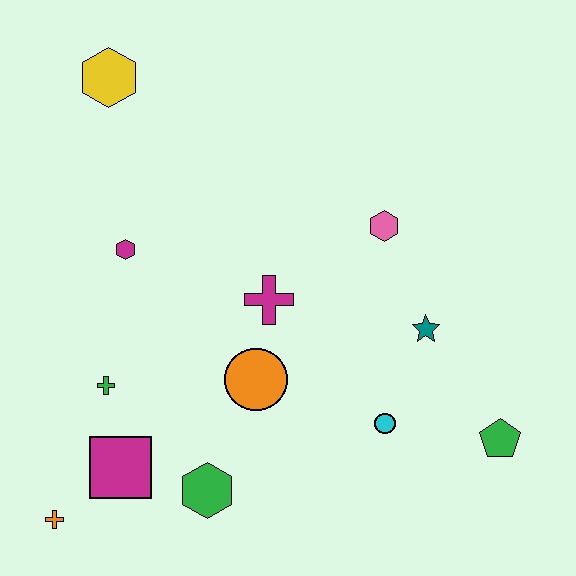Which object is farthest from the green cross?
The green pentagon is farthest from the green cross.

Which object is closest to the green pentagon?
The cyan circle is closest to the green pentagon.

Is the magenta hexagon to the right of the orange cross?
Yes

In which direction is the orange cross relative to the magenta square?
The orange cross is to the left of the magenta square.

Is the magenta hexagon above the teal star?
Yes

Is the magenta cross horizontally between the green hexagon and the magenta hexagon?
No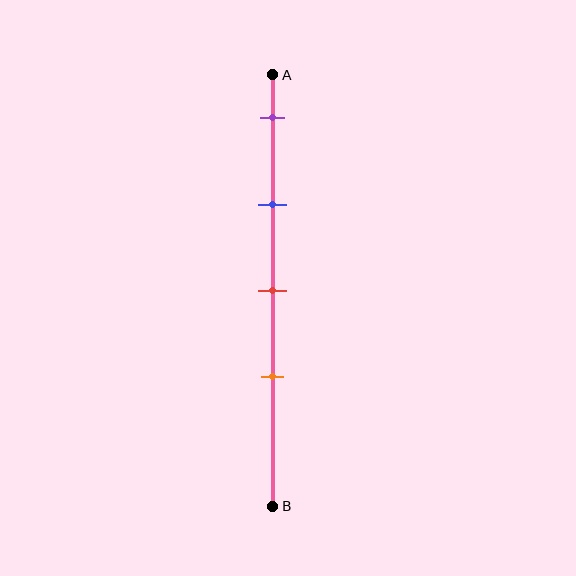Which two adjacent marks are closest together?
The red and orange marks are the closest adjacent pair.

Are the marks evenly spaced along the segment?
Yes, the marks are approximately evenly spaced.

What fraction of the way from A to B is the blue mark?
The blue mark is approximately 30% (0.3) of the way from A to B.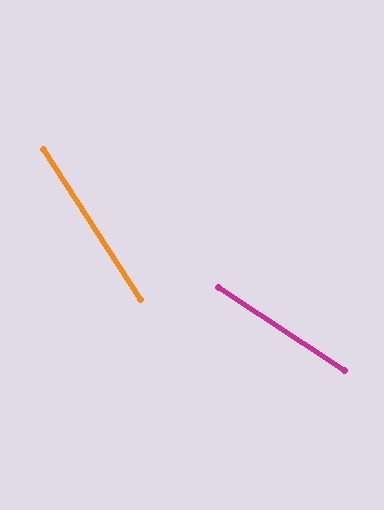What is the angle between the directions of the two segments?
Approximately 24 degrees.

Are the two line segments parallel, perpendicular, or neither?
Neither parallel nor perpendicular — they differ by about 24°.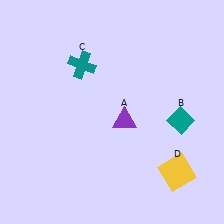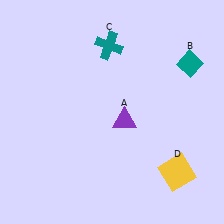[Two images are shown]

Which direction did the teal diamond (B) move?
The teal diamond (B) moved up.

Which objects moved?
The objects that moved are: the teal diamond (B), the teal cross (C).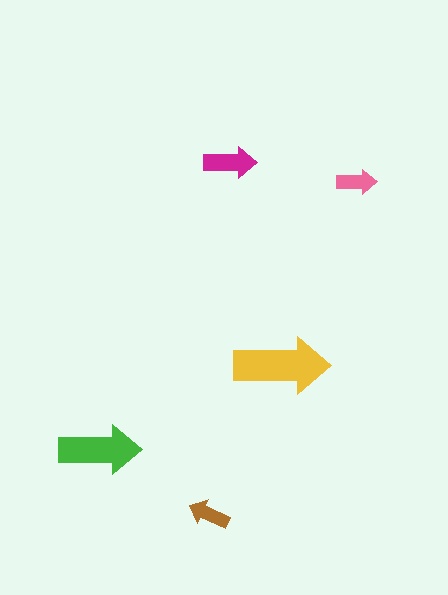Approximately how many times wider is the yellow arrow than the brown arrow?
About 2.5 times wider.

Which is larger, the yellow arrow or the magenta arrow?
The yellow one.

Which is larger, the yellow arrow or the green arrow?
The yellow one.